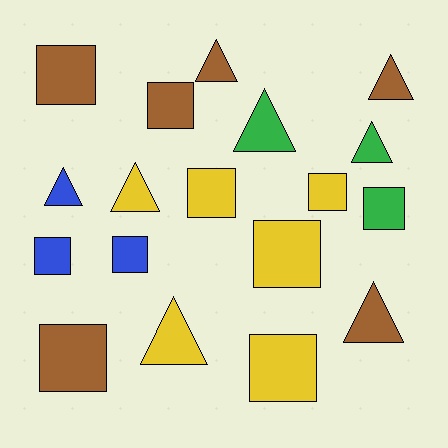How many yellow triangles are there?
There are 2 yellow triangles.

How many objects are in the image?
There are 18 objects.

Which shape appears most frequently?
Square, with 10 objects.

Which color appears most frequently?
Brown, with 6 objects.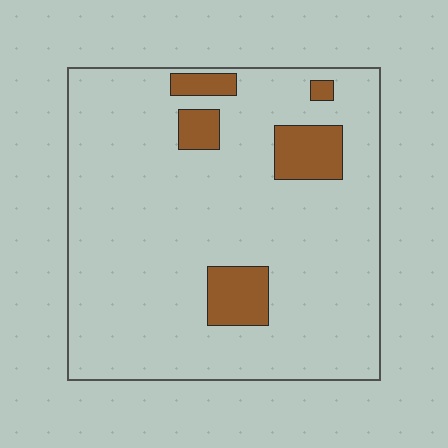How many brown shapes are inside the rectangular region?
5.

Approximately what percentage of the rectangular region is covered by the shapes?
Approximately 10%.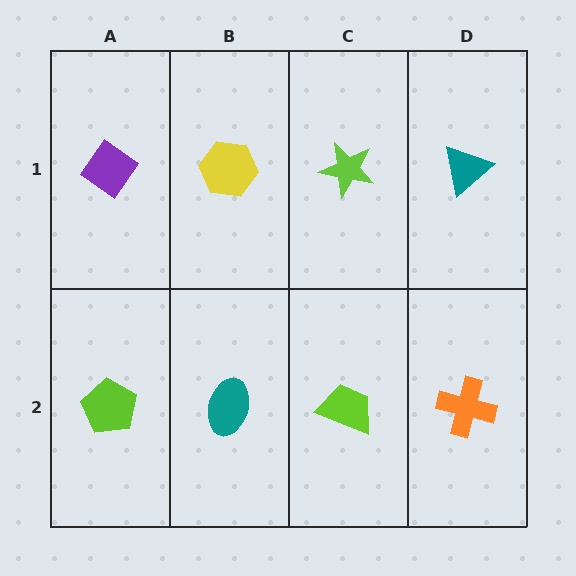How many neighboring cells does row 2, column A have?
2.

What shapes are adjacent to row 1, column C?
A lime trapezoid (row 2, column C), a yellow hexagon (row 1, column B), a teal triangle (row 1, column D).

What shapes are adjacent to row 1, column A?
A lime pentagon (row 2, column A), a yellow hexagon (row 1, column B).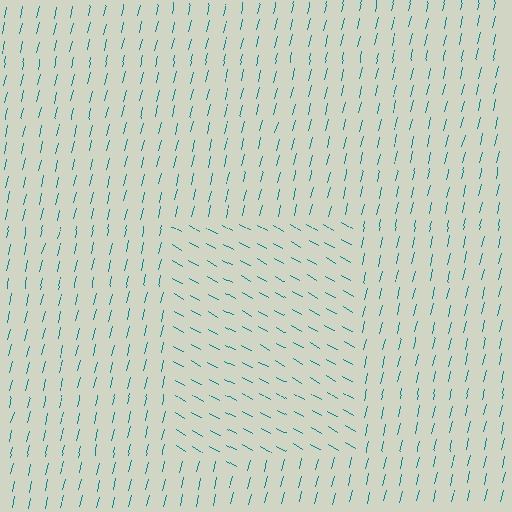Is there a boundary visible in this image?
Yes, there is a texture boundary formed by a change in line orientation.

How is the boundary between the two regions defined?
The boundary is defined purely by a change in line orientation (approximately 74 degrees difference). All lines are the same color and thickness.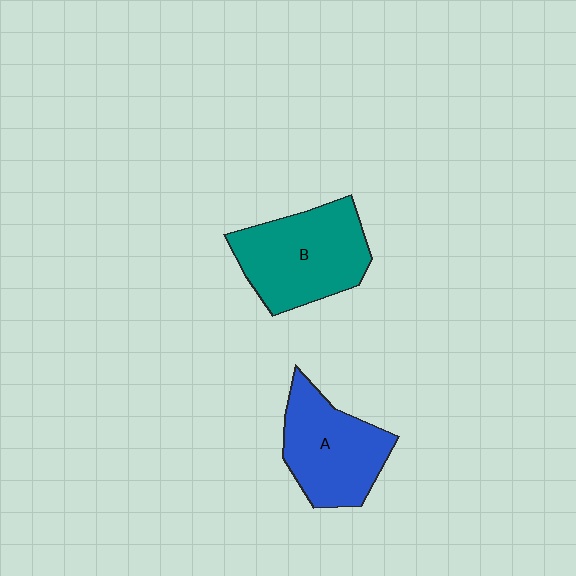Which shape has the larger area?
Shape B (teal).